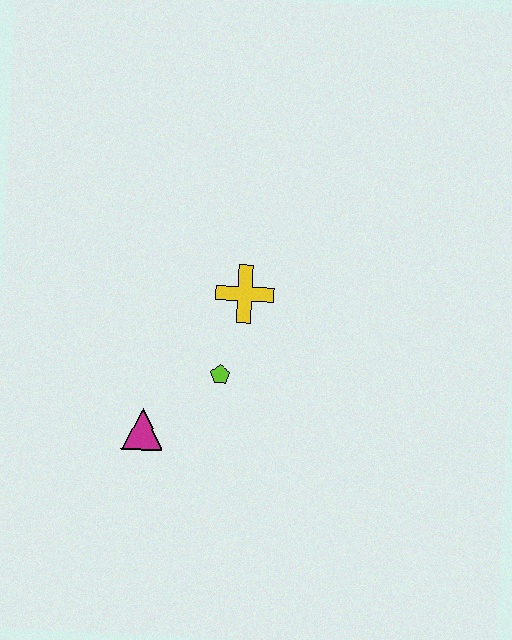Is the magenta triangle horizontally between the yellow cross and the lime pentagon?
No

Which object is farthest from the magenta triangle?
The yellow cross is farthest from the magenta triangle.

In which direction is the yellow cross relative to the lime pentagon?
The yellow cross is above the lime pentagon.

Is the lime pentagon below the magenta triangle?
No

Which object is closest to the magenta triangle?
The lime pentagon is closest to the magenta triangle.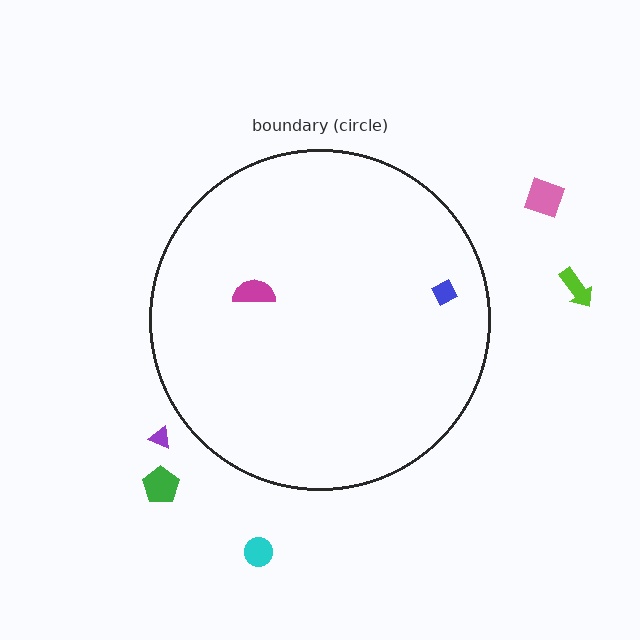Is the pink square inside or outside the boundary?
Outside.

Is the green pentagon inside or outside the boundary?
Outside.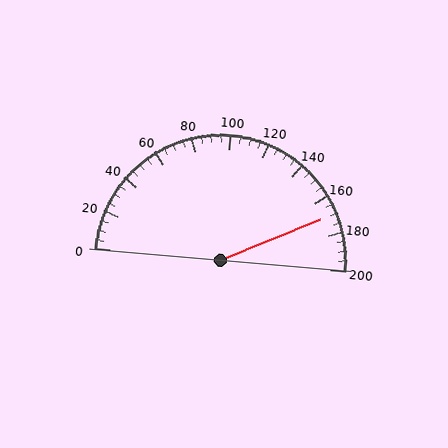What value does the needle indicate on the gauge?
The needle indicates approximately 170.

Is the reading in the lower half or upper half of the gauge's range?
The reading is in the upper half of the range (0 to 200).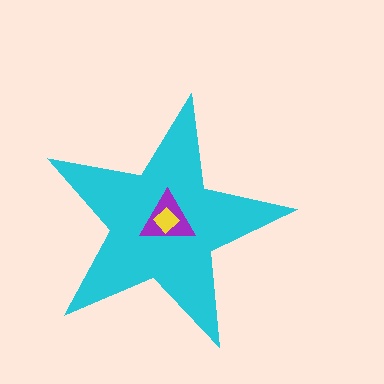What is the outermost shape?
The cyan star.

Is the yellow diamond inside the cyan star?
Yes.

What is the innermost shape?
The yellow diamond.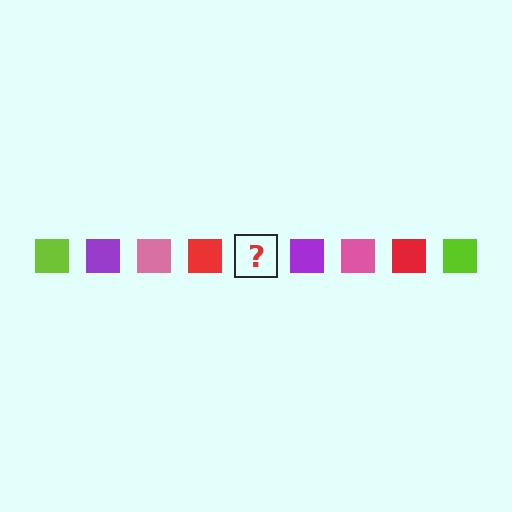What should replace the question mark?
The question mark should be replaced with a lime square.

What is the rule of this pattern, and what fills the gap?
The rule is that the pattern cycles through lime, purple, pink, red squares. The gap should be filled with a lime square.